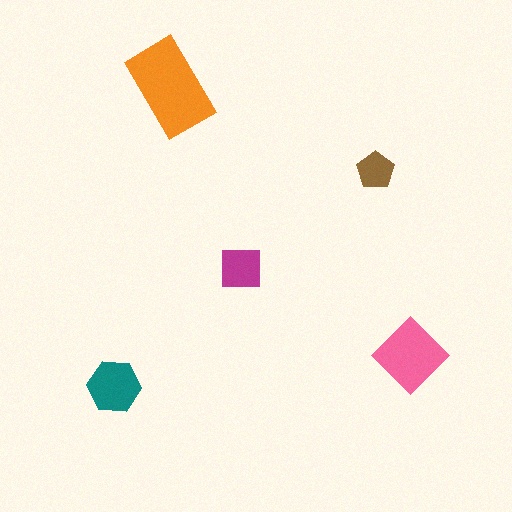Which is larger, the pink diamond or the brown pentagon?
The pink diamond.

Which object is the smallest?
The brown pentagon.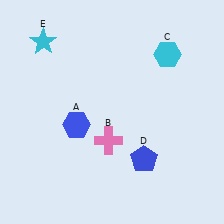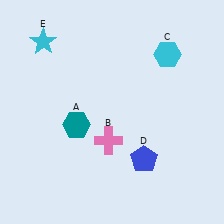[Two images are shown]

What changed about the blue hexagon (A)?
In Image 1, A is blue. In Image 2, it changed to teal.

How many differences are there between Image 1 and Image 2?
There is 1 difference between the two images.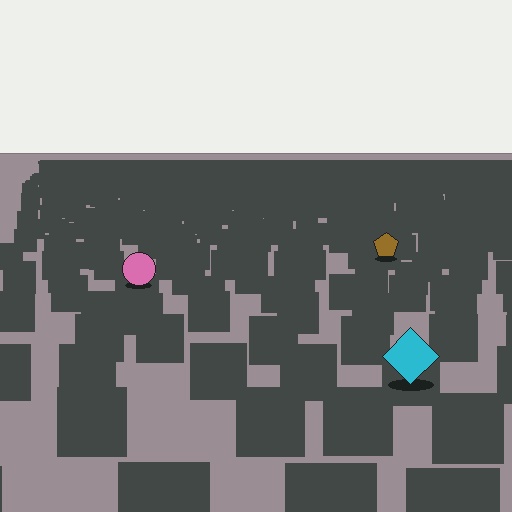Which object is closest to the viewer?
The cyan diamond is closest. The texture marks near it are larger and more spread out.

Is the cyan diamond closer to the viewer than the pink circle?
Yes. The cyan diamond is closer — you can tell from the texture gradient: the ground texture is coarser near it.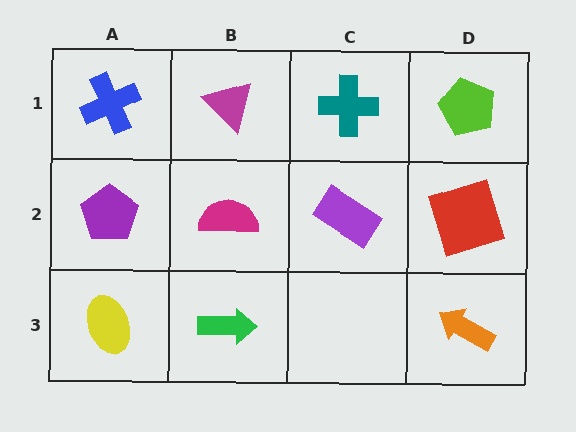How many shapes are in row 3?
3 shapes.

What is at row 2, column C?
A purple rectangle.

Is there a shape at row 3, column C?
No, that cell is empty.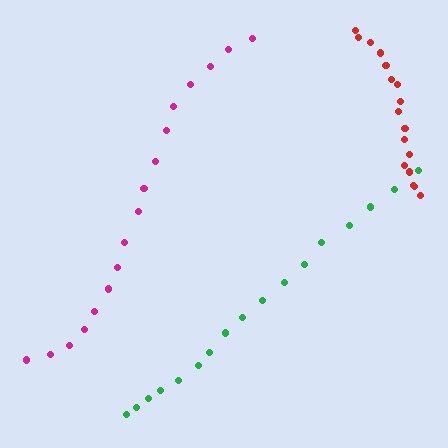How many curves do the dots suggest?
There are 3 distinct paths.